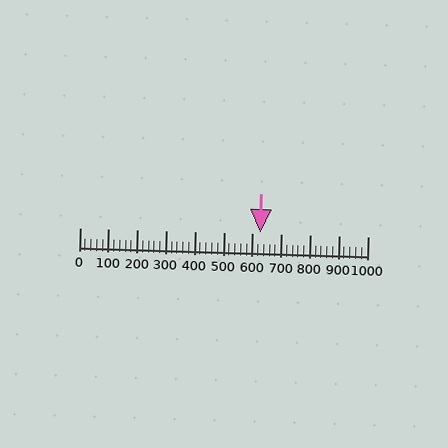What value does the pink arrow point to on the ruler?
The pink arrow points to approximately 628.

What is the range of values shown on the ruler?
The ruler shows values from 0 to 1000.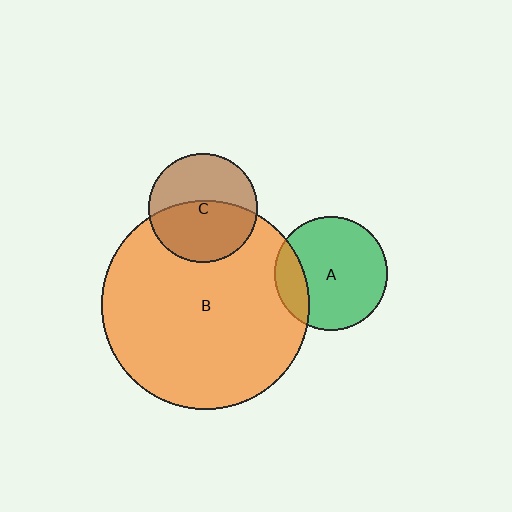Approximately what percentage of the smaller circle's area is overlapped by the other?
Approximately 20%.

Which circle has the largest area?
Circle B (orange).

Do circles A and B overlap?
Yes.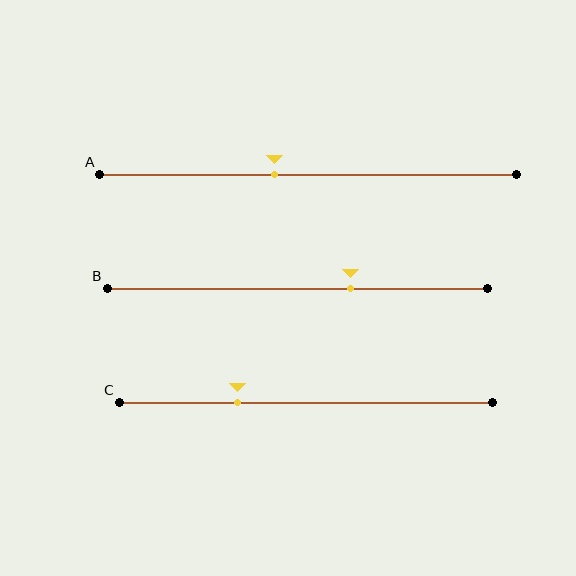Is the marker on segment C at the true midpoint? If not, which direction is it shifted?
No, the marker on segment C is shifted to the left by about 18% of the segment length.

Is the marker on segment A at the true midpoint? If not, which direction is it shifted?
No, the marker on segment A is shifted to the left by about 8% of the segment length.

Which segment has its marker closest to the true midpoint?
Segment A has its marker closest to the true midpoint.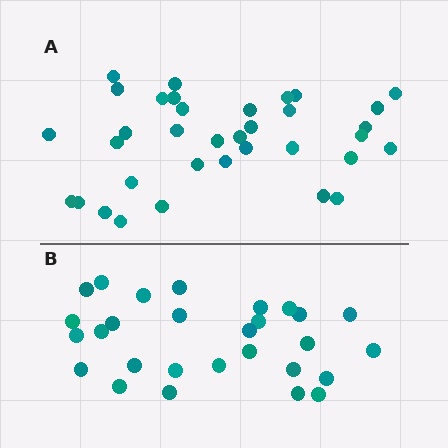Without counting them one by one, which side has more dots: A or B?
Region A (the top region) has more dots.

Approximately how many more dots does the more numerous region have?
Region A has roughly 8 or so more dots than region B.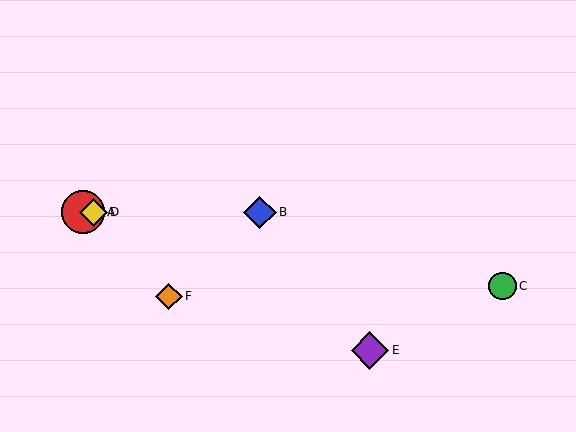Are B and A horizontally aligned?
Yes, both are at y≈212.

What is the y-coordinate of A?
Object A is at y≈212.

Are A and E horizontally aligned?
No, A is at y≈212 and E is at y≈350.